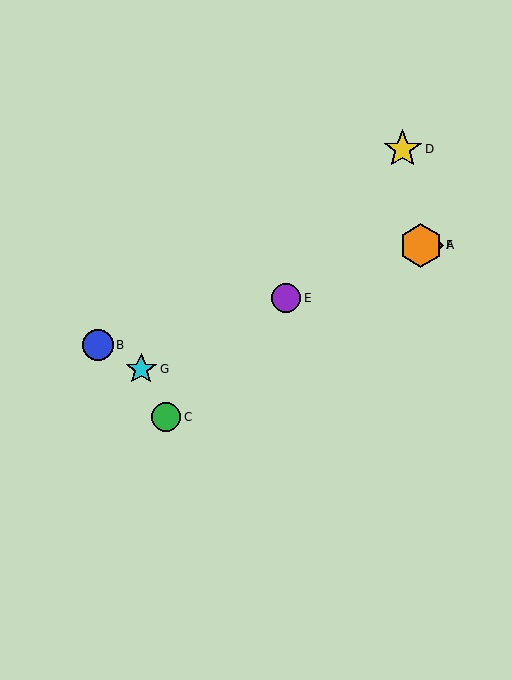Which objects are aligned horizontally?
Objects A, F are aligned horizontally.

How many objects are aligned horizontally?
2 objects (A, F) are aligned horizontally.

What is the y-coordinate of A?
Object A is at y≈245.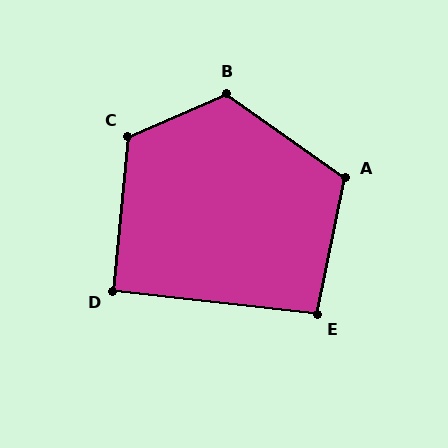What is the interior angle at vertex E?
Approximately 95 degrees (obtuse).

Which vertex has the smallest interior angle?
D, at approximately 91 degrees.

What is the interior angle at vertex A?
Approximately 114 degrees (obtuse).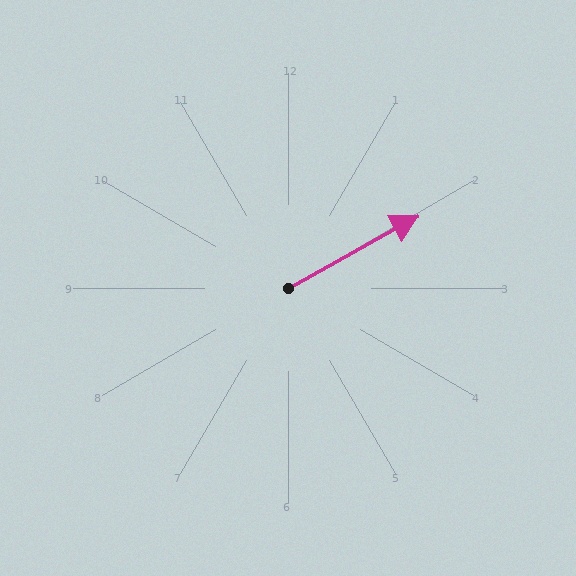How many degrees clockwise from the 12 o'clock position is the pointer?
Approximately 61 degrees.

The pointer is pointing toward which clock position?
Roughly 2 o'clock.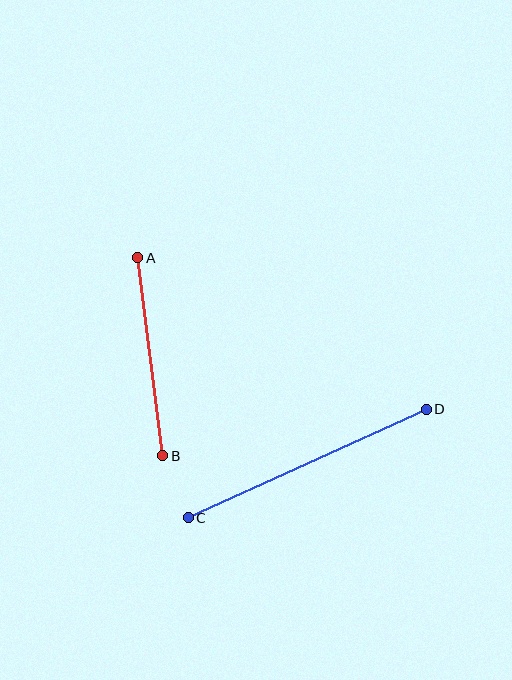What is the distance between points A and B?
The distance is approximately 200 pixels.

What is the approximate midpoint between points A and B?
The midpoint is at approximately (150, 357) pixels.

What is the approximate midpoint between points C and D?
The midpoint is at approximately (307, 464) pixels.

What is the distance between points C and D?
The distance is approximately 262 pixels.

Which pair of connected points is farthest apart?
Points C and D are farthest apart.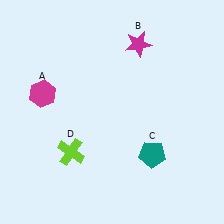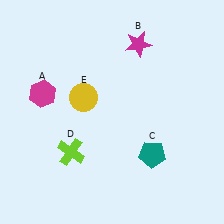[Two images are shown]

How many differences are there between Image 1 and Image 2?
There is 1 difference between the two images.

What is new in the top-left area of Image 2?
A yellow circle (E) was added in the top-left area of Image 2.